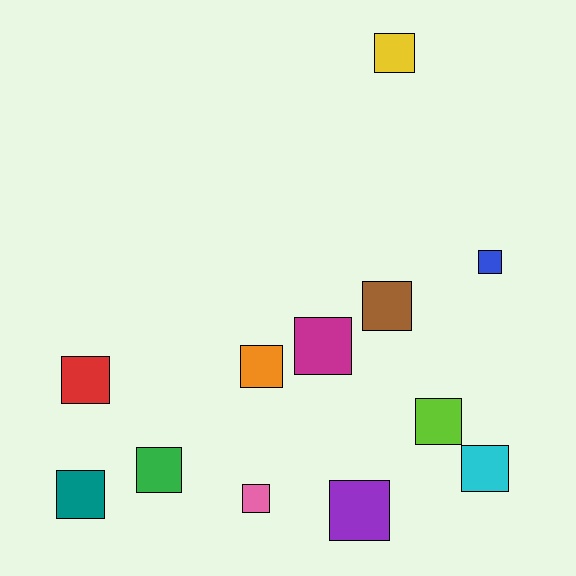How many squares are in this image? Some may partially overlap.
There are 12 squares.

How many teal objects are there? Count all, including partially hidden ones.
There is 1 teal object.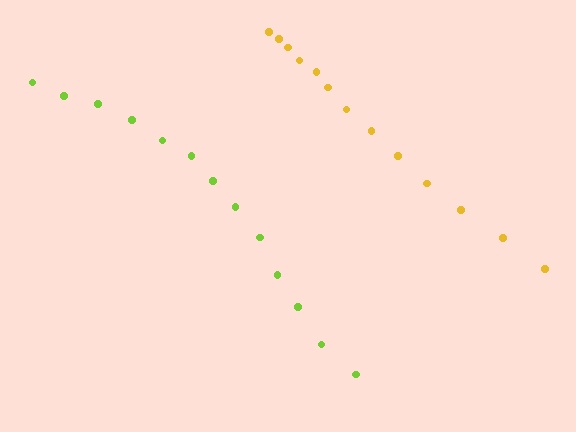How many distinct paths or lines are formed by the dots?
There are 2 distinct paths.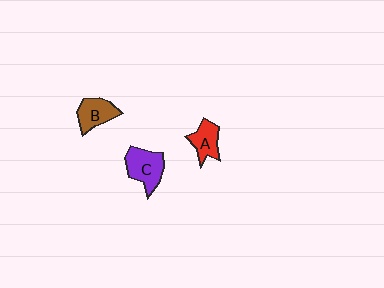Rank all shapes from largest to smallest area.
From largest to smallest: C (purple), B (brown), A (red).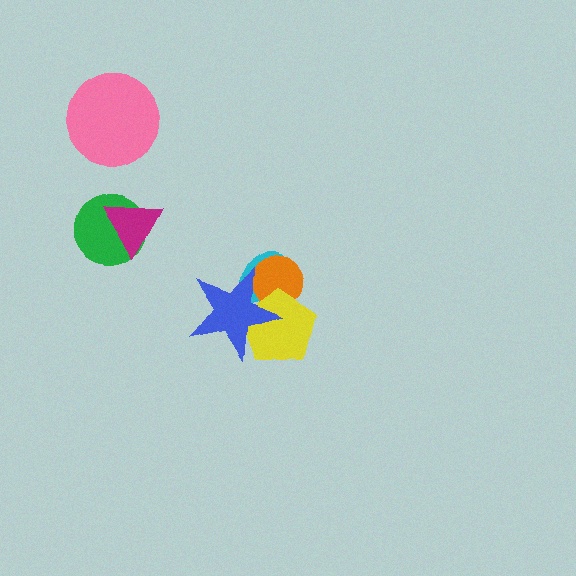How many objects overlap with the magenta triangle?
1 object overlaps with the magenta triangle.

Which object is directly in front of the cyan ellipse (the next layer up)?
The orange circle is directly in front of the cyan ellipse.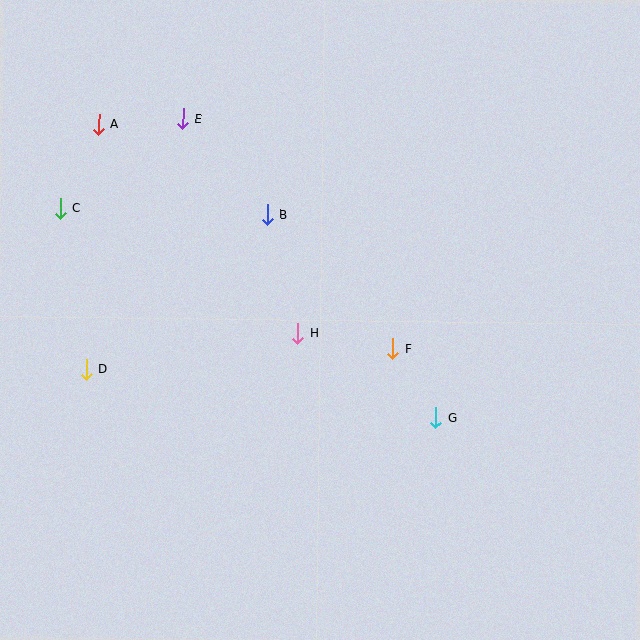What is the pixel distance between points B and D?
The distance between B and D is 239 pixels.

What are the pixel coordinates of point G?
Point G is at (436, 418).